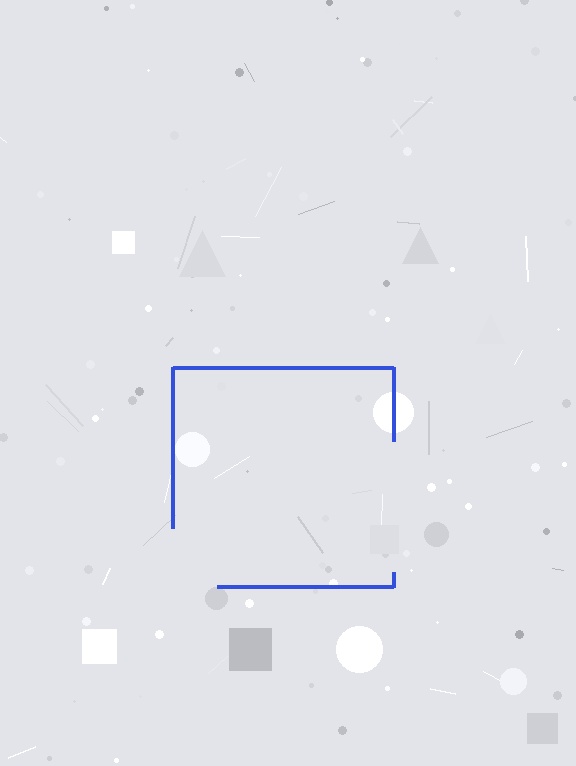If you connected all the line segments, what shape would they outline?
They would outline a square.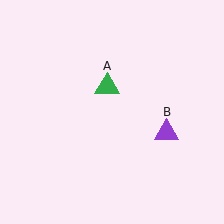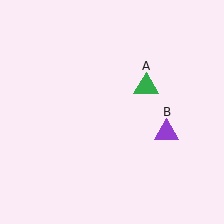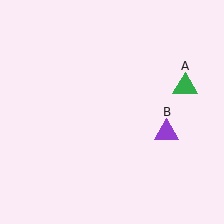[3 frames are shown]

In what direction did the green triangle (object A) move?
The green triangle (object A) moved right.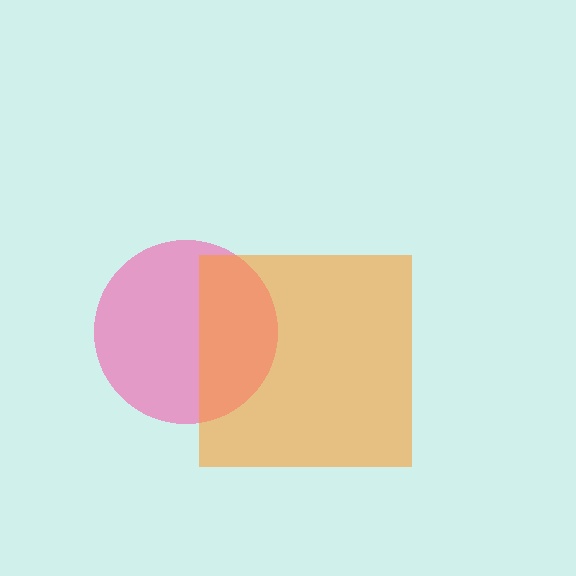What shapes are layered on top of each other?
The layered shapes are: a pink circle, an orange square.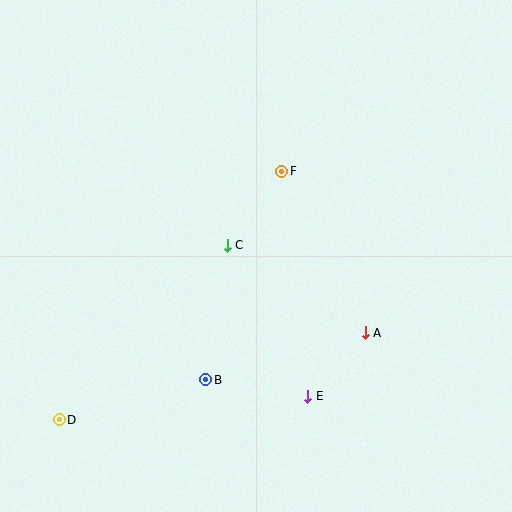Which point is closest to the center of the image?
Point C at (227, 245) is closest to the center.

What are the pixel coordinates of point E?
Point E is at (308, 396).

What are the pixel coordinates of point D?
Point D is at (59, 420).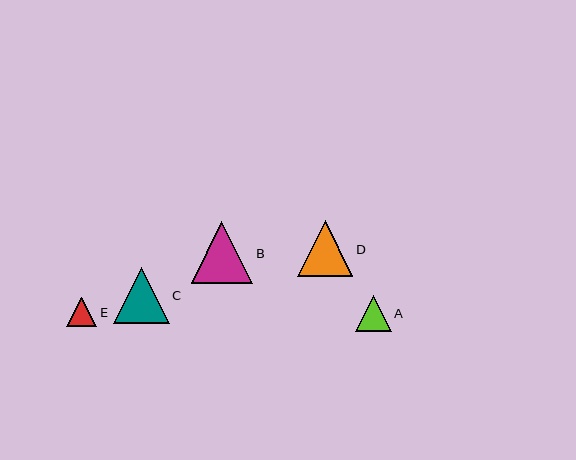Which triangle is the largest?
Triangle B is the largest with a size of approximately 62 pixels.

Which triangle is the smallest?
Triangle E is the smallest with a size of approximately 30 pixels.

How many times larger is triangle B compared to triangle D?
Triangle B is approximately 1.1 times the size of triangle D.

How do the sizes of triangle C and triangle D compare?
Triangle C and triangle D are approximately the same size.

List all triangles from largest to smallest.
From largest to smallest: B, C, D, A, E.